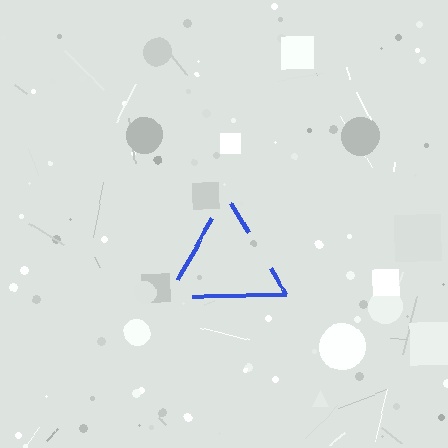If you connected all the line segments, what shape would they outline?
They would outline a triangle.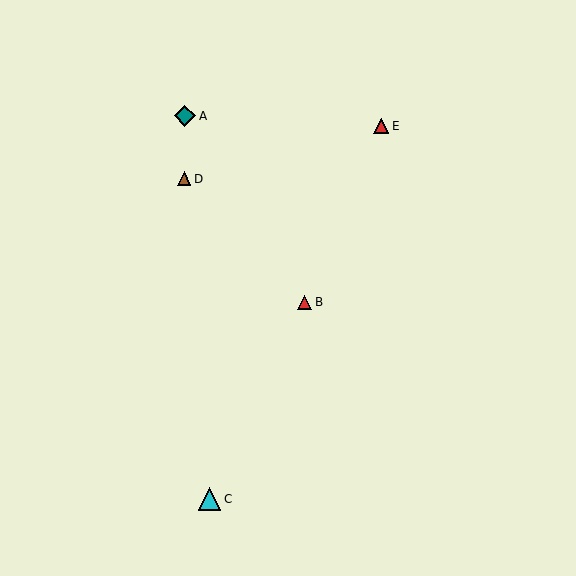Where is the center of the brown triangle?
The center of the brown triangle is at (184, 179).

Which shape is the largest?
The cyan triangle (labeled C) is the largest.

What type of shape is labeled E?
Shape E is a red triangle.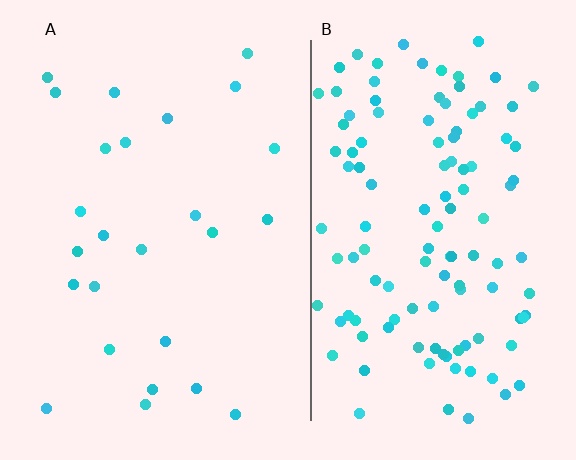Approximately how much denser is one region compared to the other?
Approximately 4.7× — region B over region A.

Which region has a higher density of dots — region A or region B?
B (the right).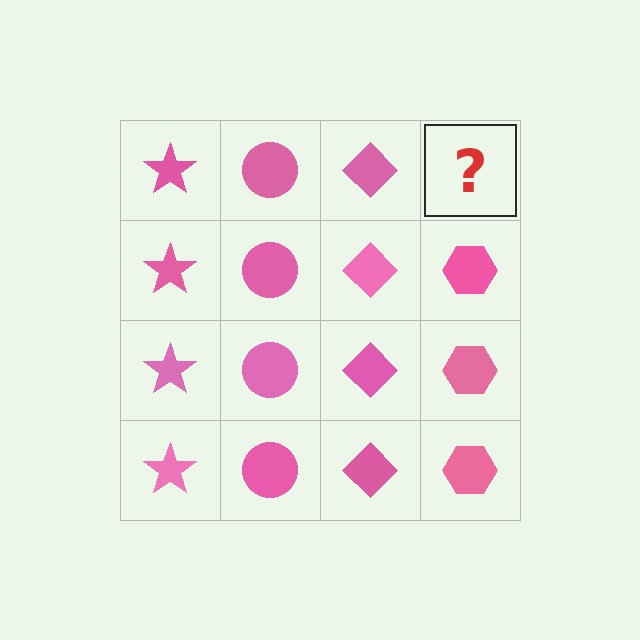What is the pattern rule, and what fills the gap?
The rule is that each column has a consistent shape. The gap should be filled with a pink hexagon.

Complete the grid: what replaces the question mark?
The question mark should be replaced with a pink hexagon.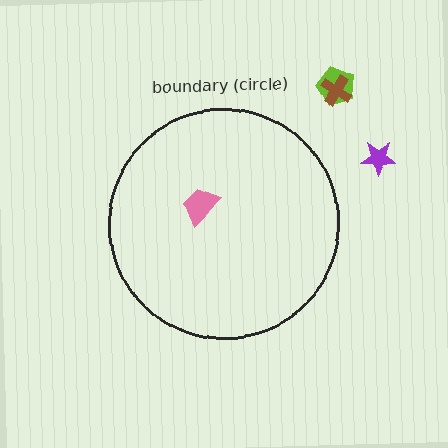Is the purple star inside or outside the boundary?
Outside.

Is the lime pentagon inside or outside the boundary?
Outside.